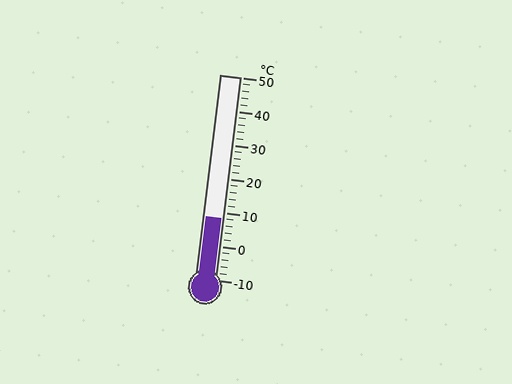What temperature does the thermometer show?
The thermometer shows approximately 8°C.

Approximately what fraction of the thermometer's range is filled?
The thermometer is filled to approximately 30% of its range.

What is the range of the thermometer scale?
The thermometer scale ranges from -10°C to 50°C.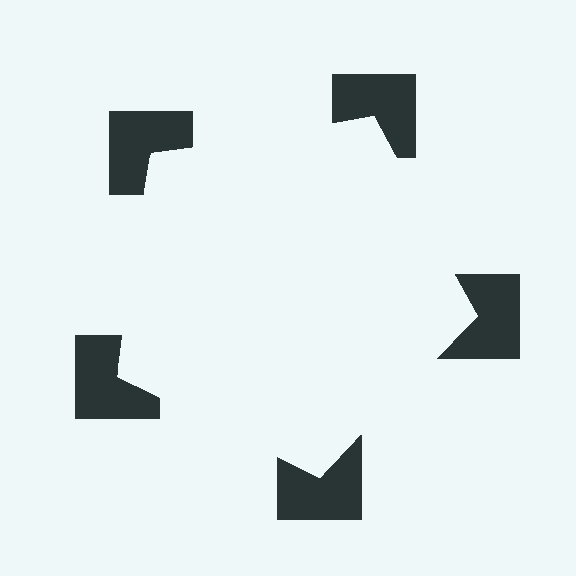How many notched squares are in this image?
There are 5 — one at each vertex of the illusory pentagon.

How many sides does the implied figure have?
5 sides.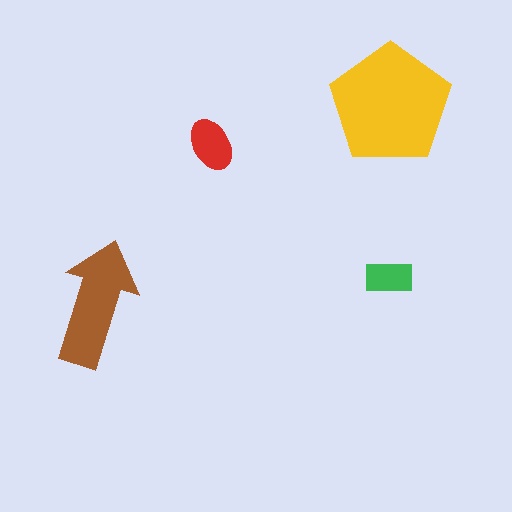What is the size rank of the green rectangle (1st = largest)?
4th.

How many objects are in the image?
There are 4 objects in the image.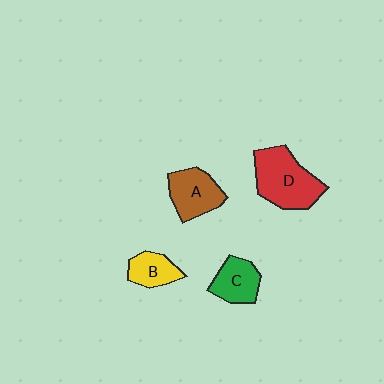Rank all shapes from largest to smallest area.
From largest to smallest: D (red), A (brown), C (green), B (yellow).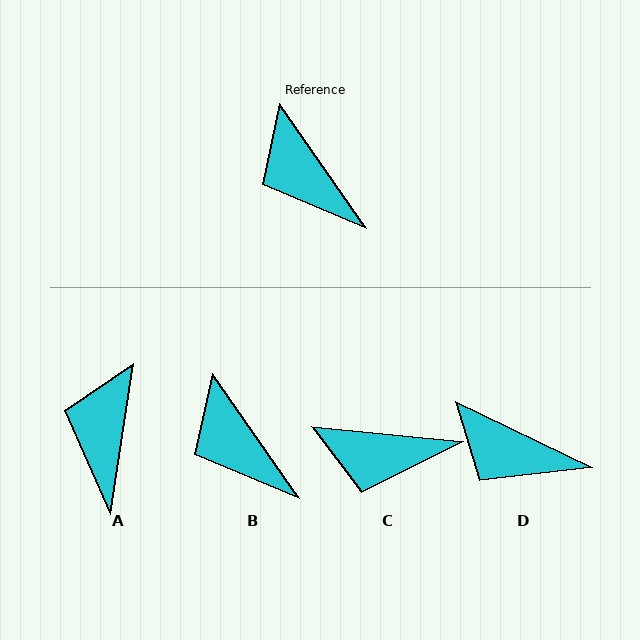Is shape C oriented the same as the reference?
No, it is off by about 49 degrees.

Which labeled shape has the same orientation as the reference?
B.